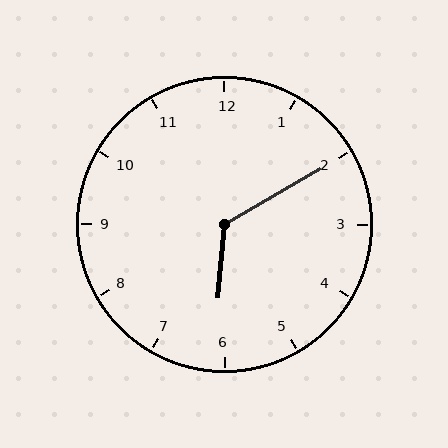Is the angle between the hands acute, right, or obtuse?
It is obtuse.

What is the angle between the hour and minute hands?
Approximately 125 degrees.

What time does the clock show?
6:10.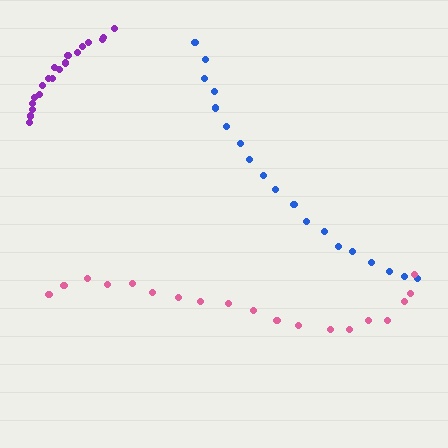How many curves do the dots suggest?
There are 3 distinct paths.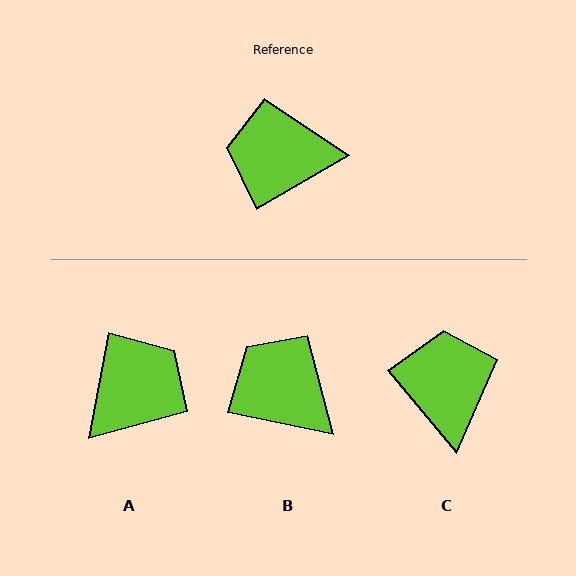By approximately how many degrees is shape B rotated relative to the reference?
Approximately 42 degrees clockwise.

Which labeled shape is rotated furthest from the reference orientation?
A, about 131 degrees away.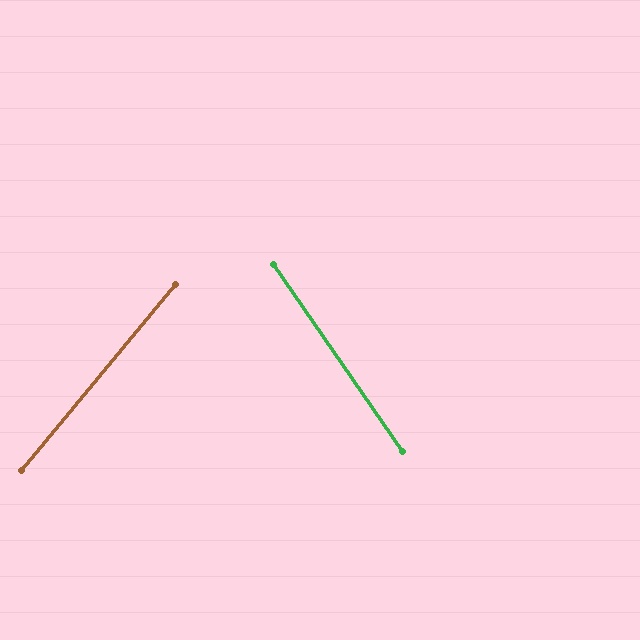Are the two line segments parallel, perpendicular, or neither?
Neither parallel nor perpendicular — they differ by about 74°.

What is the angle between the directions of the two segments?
Approximately 74 degrees.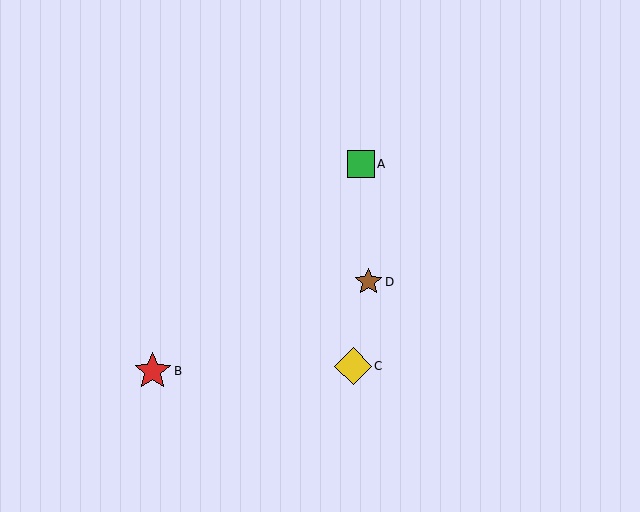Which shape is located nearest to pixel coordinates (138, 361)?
The red star (labeled B) at (153, 371) is nearest to that location.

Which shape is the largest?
The red star (labeled B) is the largest.